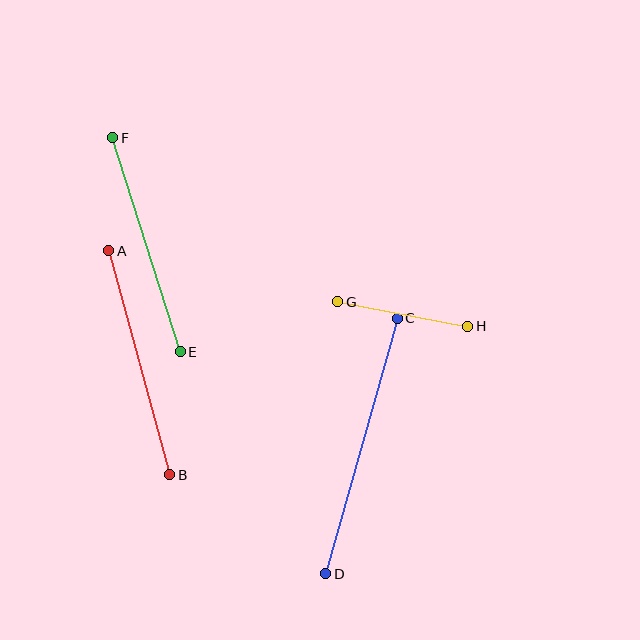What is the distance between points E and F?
The distance is approximately 225 pixels.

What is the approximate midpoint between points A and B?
The midpoint is at approximately (139, 363) pixels.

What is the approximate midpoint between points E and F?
The midpoint is at approximately (146, 245) pixels.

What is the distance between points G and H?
The distance is approximately 132 pixels.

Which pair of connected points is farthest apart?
Points C and D are farthest apart.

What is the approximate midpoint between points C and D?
The midpoint is at approximately (361, 446) pixels.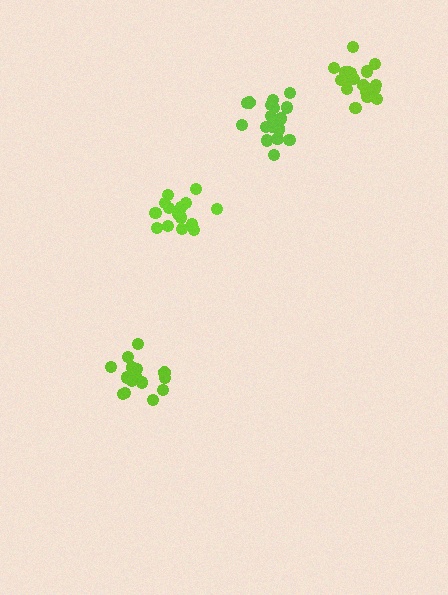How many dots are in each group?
Group 1: 15 dots, Group 2: 20 dots, Group 3: 18 dots, Group 4: 20 dots (73 total).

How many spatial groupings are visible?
There are 4 spatial groupings.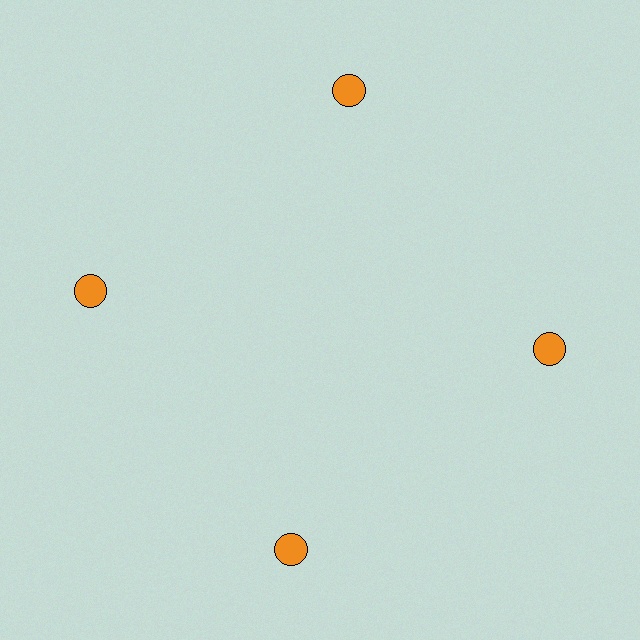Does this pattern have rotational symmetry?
Yes, this pattern has 4-fold rotational symmetry. It looks the same after rotating 90 degrees around the center.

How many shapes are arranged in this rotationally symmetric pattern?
There are 4 shapes, arranged in 4 groups of 1.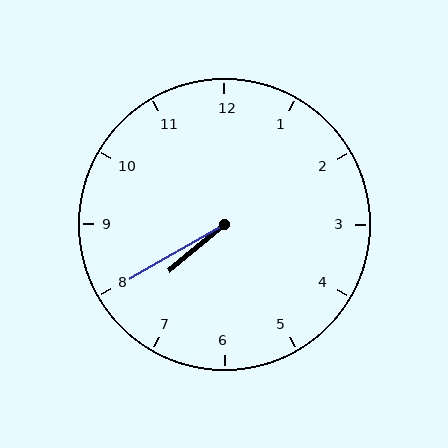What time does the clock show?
7:40.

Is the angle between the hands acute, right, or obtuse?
It is acute.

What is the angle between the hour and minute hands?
Approximately 10 degrees.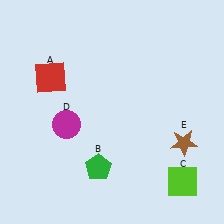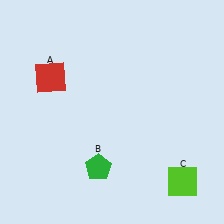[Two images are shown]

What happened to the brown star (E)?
The brown star (E) was removed in Image 2. It was in the bottom-right area of Image 1.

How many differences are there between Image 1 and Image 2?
There are 2 differences between the two images.